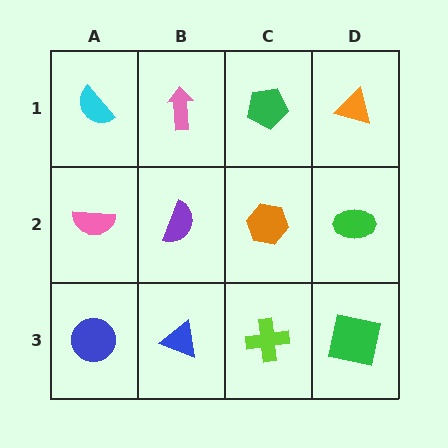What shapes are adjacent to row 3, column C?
An orange hexagon (row 2, column C), a blue triangle (row 3, column B), a green square (row 3, column D).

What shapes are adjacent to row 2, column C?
A green pentagon (row 1, column C), a lime cross (row 3, column C), a purple semicircle (row 2, column B), a green ellipse (row 2, column D).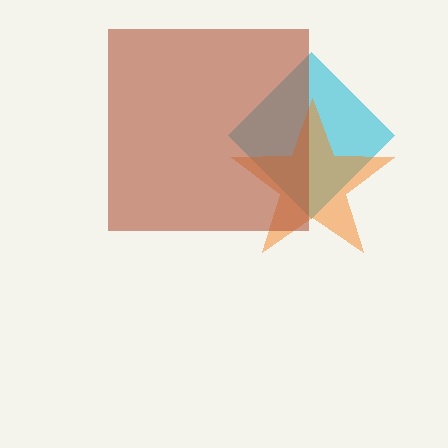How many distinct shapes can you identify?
There are 3 distinct shapes: a cyan diamond, an orange star, a brown square.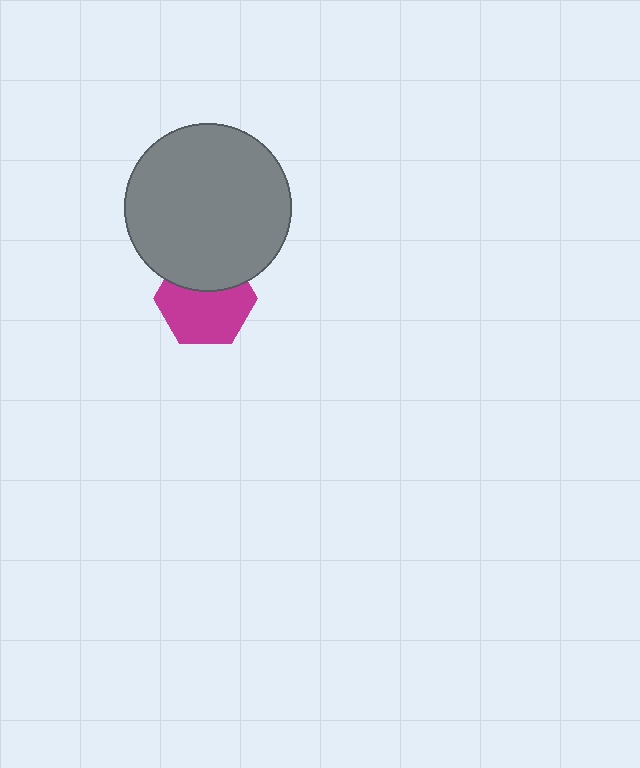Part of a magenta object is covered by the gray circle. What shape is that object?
It is a hexagon.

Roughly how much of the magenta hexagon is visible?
About half of it is visible (roughly 65%).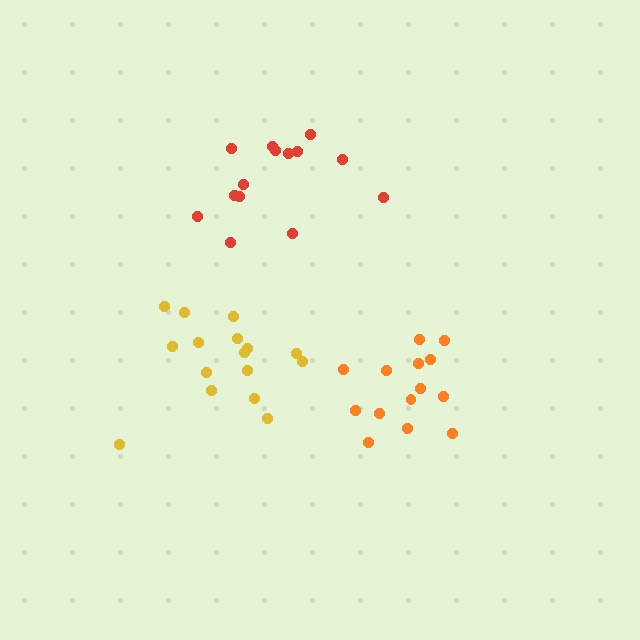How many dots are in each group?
Group 1: 14 dots, Group 2: 14 dots, Group 3: 16 dots (44 total).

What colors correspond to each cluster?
The clusters are colored: red, orange, yellow.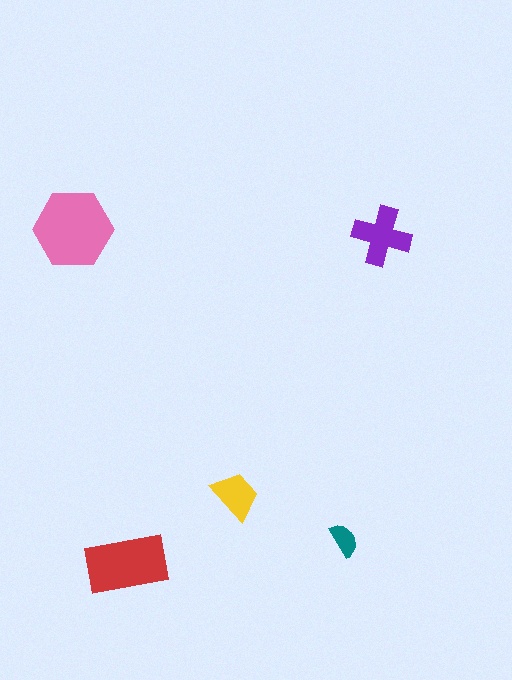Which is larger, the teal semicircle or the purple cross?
The purple cross.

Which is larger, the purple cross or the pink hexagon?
The pink hexagon.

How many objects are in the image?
There are 5 objects in the image.